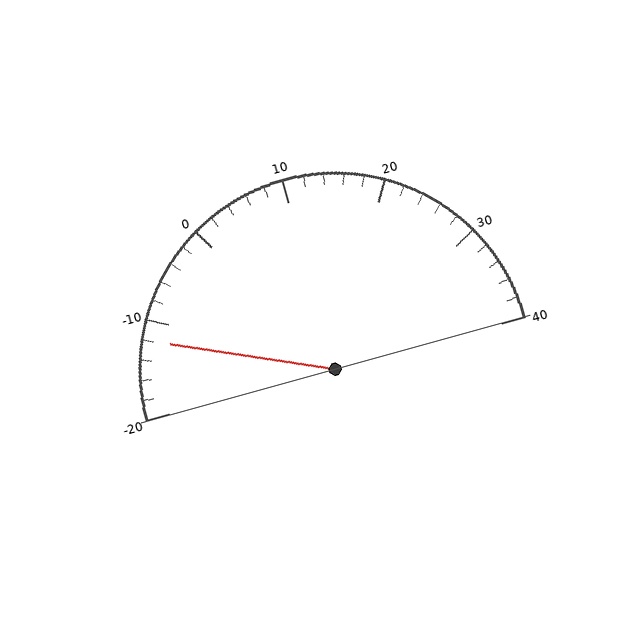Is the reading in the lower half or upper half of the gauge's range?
The reading is in the lower half of the range (-20 to 40).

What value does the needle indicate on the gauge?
The needle indicates approximately -12.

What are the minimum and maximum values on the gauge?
The gauge ranges from -20 to 40.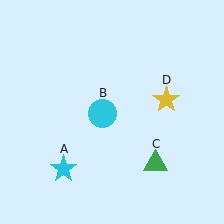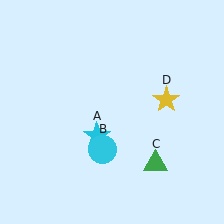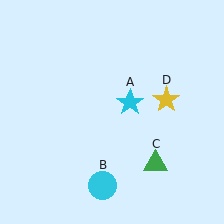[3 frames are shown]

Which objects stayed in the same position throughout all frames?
Green triangle (object C) and yellow star (object D) remained stationary.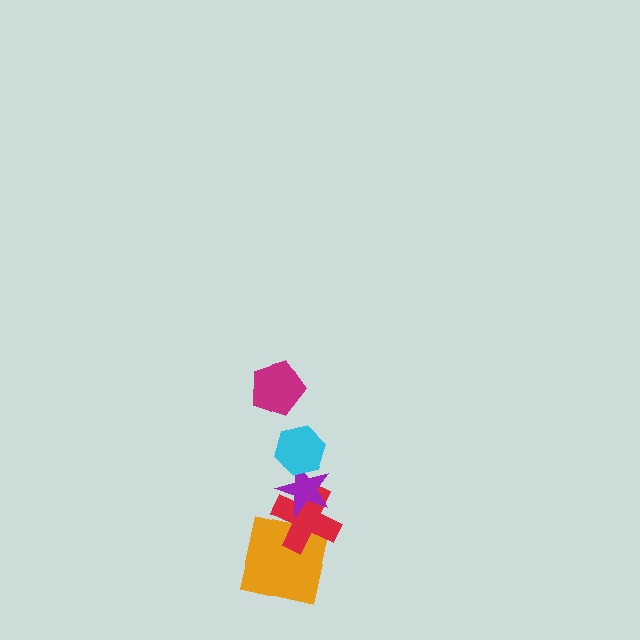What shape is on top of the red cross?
The purple star is on top of the red cross.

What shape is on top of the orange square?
The red cross is on top of the orange square.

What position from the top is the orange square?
The orange square is 5th from the top.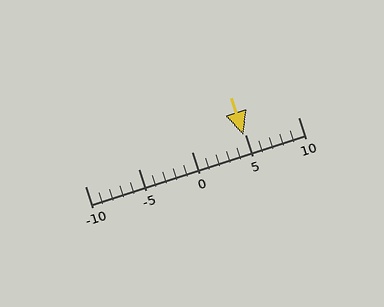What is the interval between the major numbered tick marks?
The major tick marks are spaced 5 units apart.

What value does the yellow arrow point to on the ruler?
The yellow arrow points to approximately 5.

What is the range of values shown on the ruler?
The ruler shows values from -10 to 10.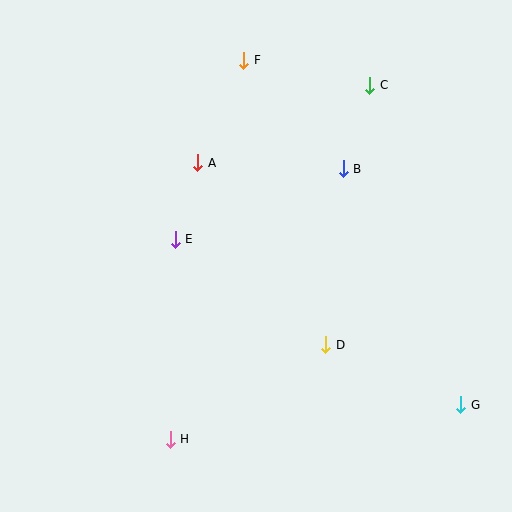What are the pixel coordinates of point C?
Point C is at (370, 85).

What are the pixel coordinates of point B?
Point B is at (343, 169).